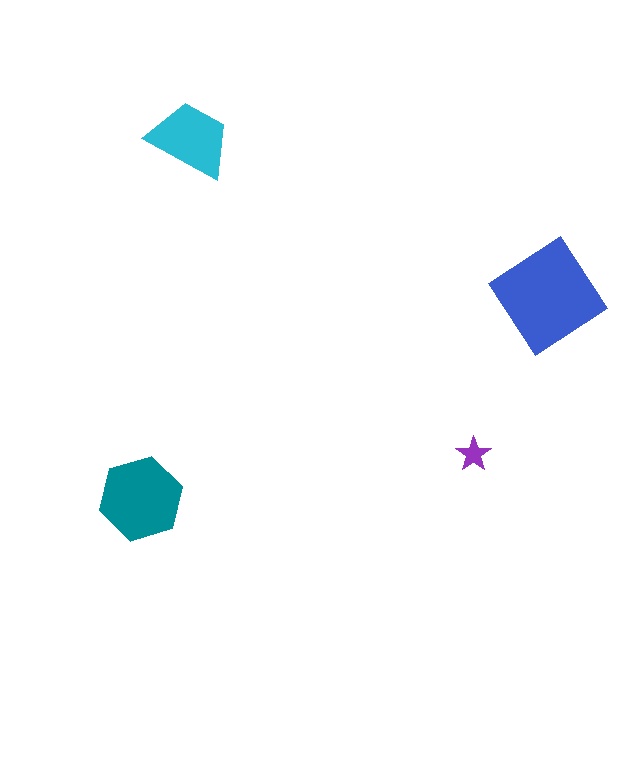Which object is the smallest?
The purple star.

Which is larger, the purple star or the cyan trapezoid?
The cyan trapezoid.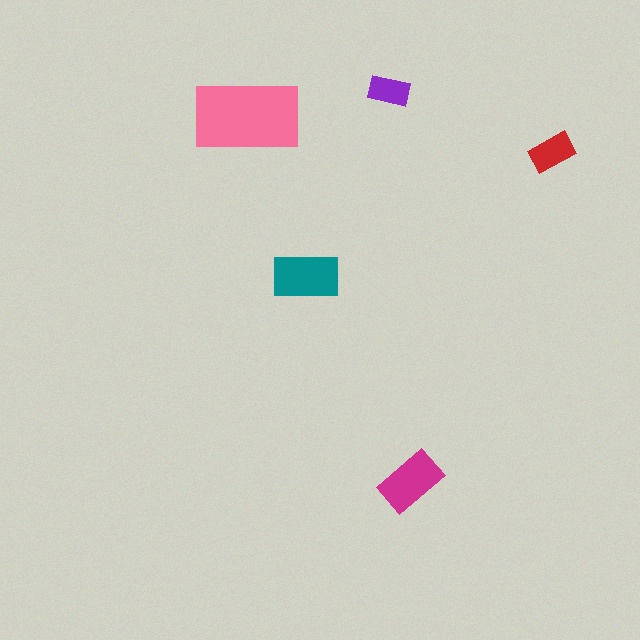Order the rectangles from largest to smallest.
the pink one, the teal one, the magenta one, the red one, the purple one.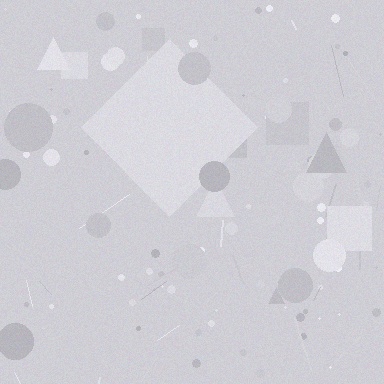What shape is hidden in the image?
A diamond is hidden in the image.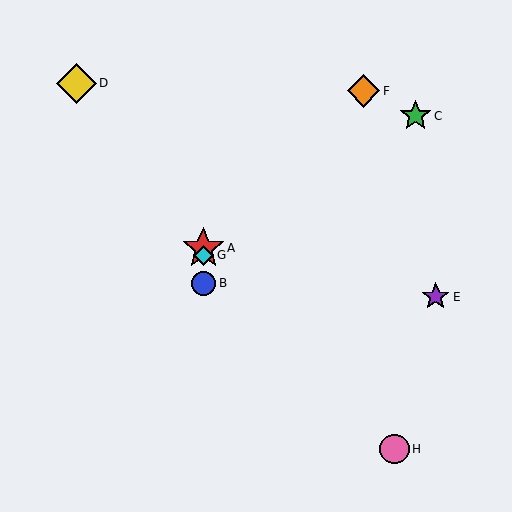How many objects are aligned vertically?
3 objects (A, B, G) are aligned vertically.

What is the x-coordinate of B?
Object B is at x≈203.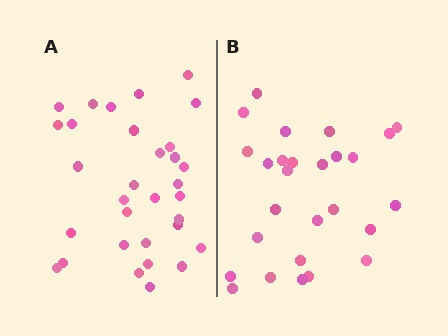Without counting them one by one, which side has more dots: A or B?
Region A (the left region) has more dots.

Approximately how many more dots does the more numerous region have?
Region A has about 5 more dots than region B.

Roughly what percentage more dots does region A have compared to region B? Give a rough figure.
About 20% more.